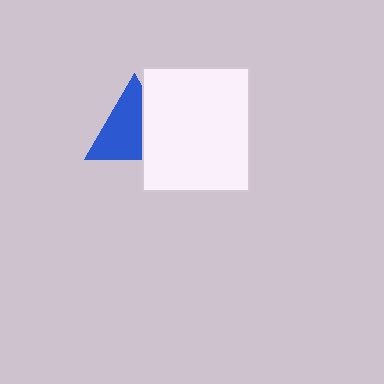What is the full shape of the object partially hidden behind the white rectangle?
The partially hidden object is a blue triangle.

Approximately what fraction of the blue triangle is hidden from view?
Roughly 36% of the blue triangle is hidden behind the white rectangle.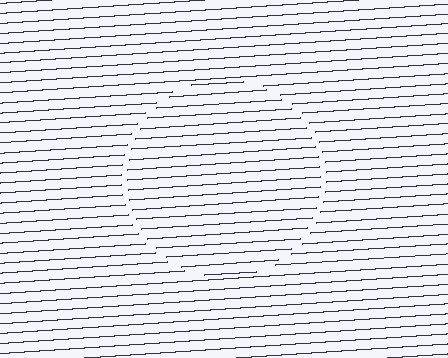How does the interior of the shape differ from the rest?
The interior of the shape contains the same grating, shifted by half a period — the contour is defined by the phase discontinuity where line-ends from the inner and outer gratings abut.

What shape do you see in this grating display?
An illusory circle. The interior of the shape contains the same grating, shifted by half a period — the contour is defined by the phase discontinuity where line-ends from the inner and outer gratings abut.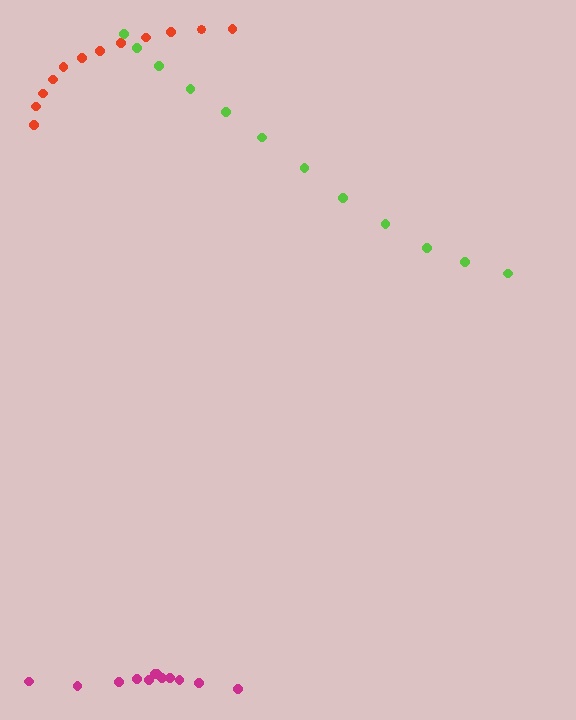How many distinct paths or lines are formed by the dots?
There are 3 distinct paths.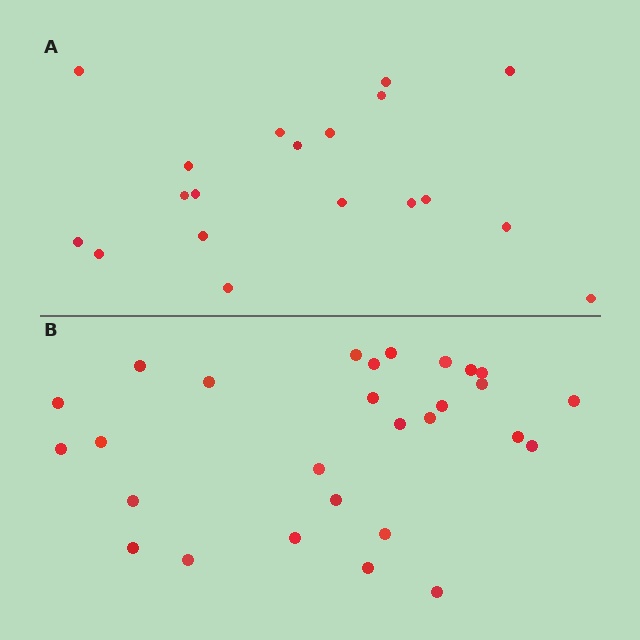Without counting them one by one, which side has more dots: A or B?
Region B (the bottom region) has more dots.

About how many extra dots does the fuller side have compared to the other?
Region B has roughly 8 or so more dots than region A.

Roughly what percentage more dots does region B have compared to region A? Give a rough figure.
About 45% more.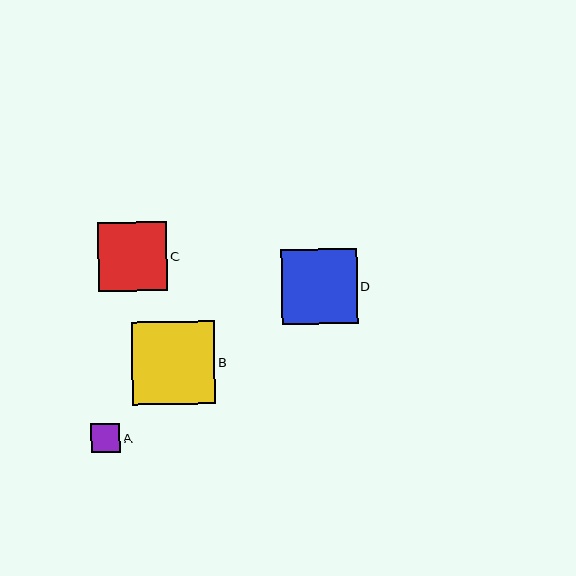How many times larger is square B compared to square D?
Square B is approximately 1.1 times the size of square D.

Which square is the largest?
Square B is the largest with a size of approximately 83 pixels.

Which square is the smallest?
Square A is the smallest with a size of approximately 29 pixels.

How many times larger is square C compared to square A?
Square C is approximately 2.3 times the size of square A.